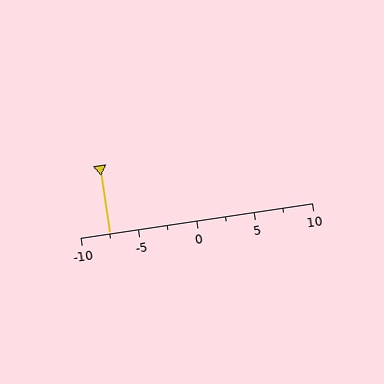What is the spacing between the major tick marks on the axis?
The major ticks are spaced 5 apart.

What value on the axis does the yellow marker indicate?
The marker indicates approximately -7.5.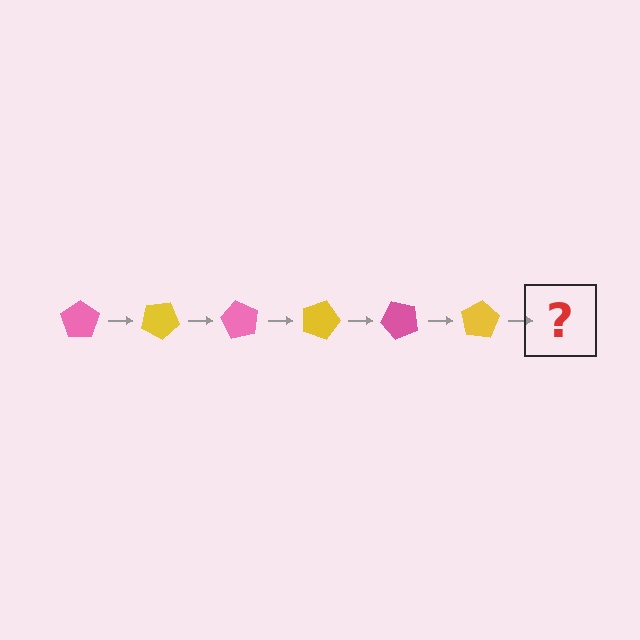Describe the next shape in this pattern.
It should be a pink pentagon, rotated 180 degrees from the start.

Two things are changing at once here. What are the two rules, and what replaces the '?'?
The two rules are that it rotates 30 degrees each step and the color cycles through pink and yellow. The '?' should be a pink pentagon, rotated 180 degrees from the start.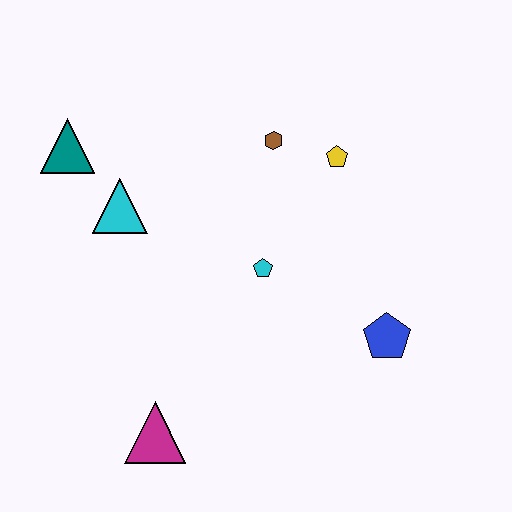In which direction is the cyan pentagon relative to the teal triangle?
The cyan pentagon is to the right of the teal triangle.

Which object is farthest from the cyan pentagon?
The teal triangle is farthest from the cyan pentagon.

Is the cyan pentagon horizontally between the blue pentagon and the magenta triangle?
Yes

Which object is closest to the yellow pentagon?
The brown hexagon is closest to the yellow pentagon.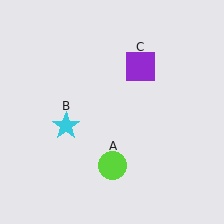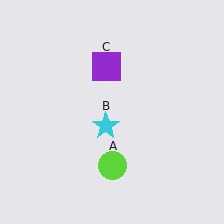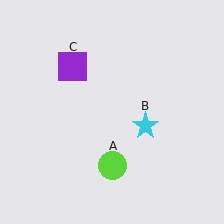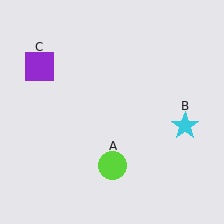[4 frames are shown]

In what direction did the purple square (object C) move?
The purple square (object C) moved left.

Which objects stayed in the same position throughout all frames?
Lime circle (object A) remained stationary.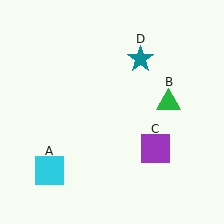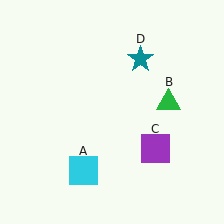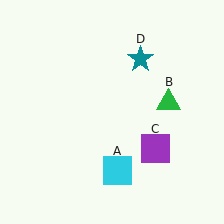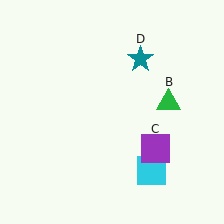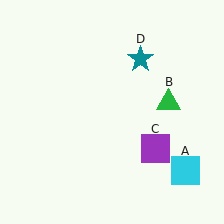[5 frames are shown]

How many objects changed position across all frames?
1 object changed position: cyan square (object A).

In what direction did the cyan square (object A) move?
The cyan square (object A) moved right.